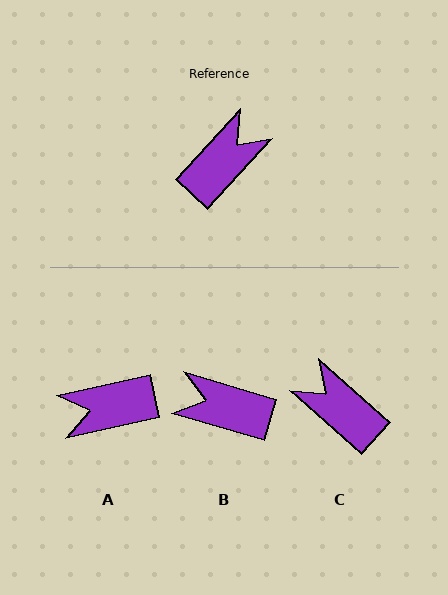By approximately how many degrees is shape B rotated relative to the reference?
Approximately 116 degrees counter-clockwise.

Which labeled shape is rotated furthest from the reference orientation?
A, about 145 degrees away.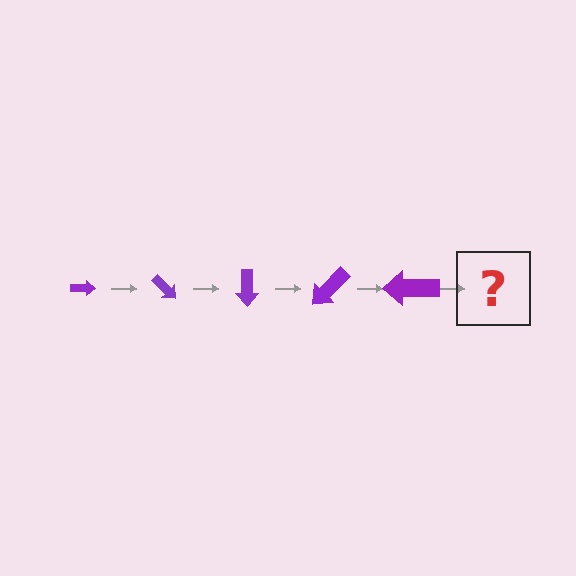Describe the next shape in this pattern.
It should be an arrow, larger than the previous one and rotated 225 degrees from the start.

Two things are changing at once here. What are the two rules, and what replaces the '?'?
The two rules are that the arrow grows larger each step and it rotates 45 degrees each step. The '?' should be an arrow, larger than the previous one and rotated 225 degrees from the start.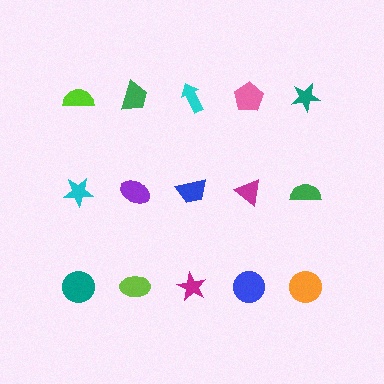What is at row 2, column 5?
A green semicircle.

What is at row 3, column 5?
An orange circle.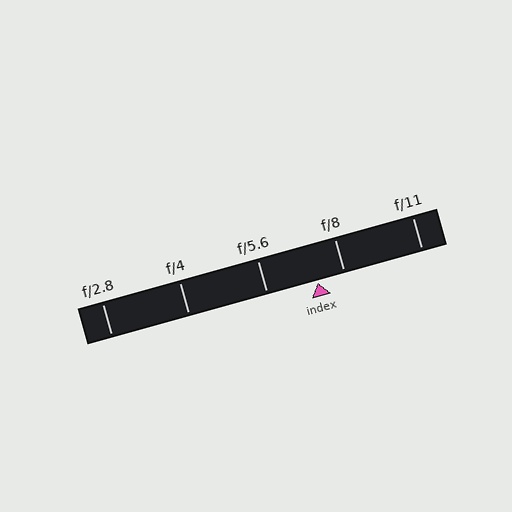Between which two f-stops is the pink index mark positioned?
The index mark is between f/5.6 and f/8.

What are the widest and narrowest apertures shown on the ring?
The widest aperture shown is f/2.8 and the narrowest is f/11.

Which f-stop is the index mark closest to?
The index mark is closest to f/8.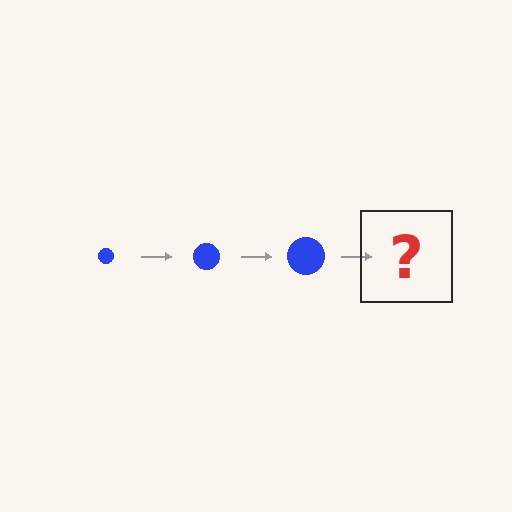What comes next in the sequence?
The next element should be a blue circle, larger than the previous one.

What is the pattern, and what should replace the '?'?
The pattern is that the circle gets progressively larger each step. The '?' should be a blue circle, larger than the previous one.